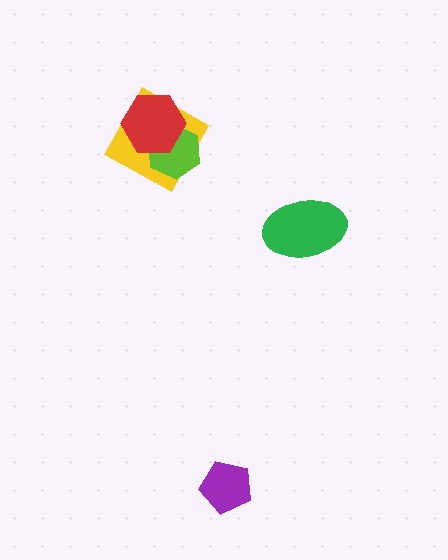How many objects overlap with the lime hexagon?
2 objects overlap with the lime hexagon.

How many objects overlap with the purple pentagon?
0 objects overlap with the purple pentagon.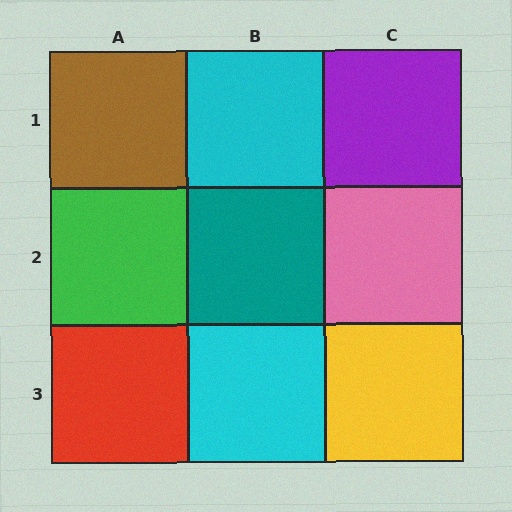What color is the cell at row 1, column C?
Purple.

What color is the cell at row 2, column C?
Pink.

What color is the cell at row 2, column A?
Green.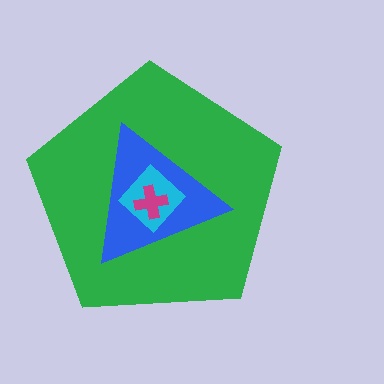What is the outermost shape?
The green pentagon.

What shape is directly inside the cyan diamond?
The magenta cross.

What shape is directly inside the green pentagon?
The blue triangle.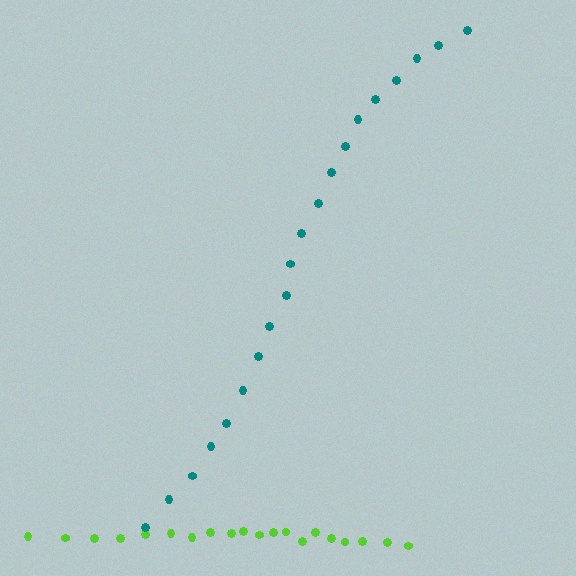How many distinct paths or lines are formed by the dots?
There are 2 distinct paths.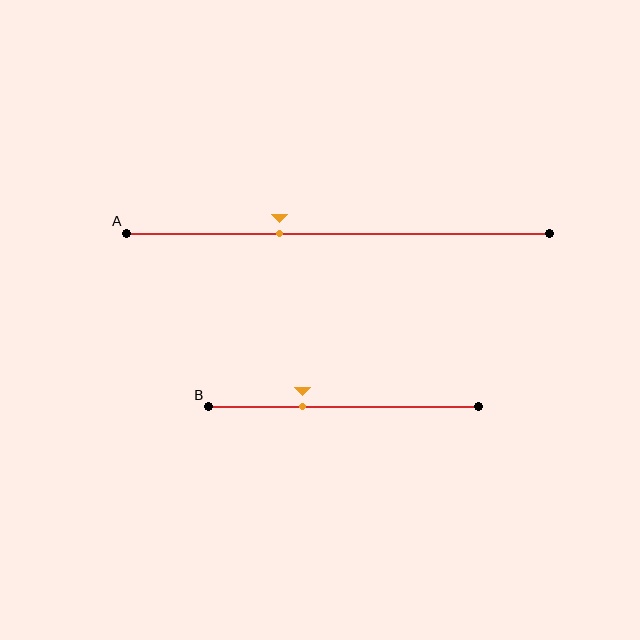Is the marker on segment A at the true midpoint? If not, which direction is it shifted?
No, the marker on segment A is shifted to the left by about 14% of the segment length.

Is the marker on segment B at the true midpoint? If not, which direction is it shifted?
No, the marker on segment B is shifted to the left by about 15% of the segment length.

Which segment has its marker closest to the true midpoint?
Segment A has its marker closest to the true midpoint.